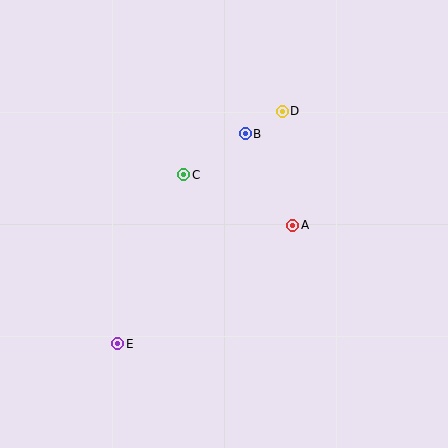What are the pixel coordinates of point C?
Point C is at (184, 175).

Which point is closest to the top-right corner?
Point D is closest to the top-right corner.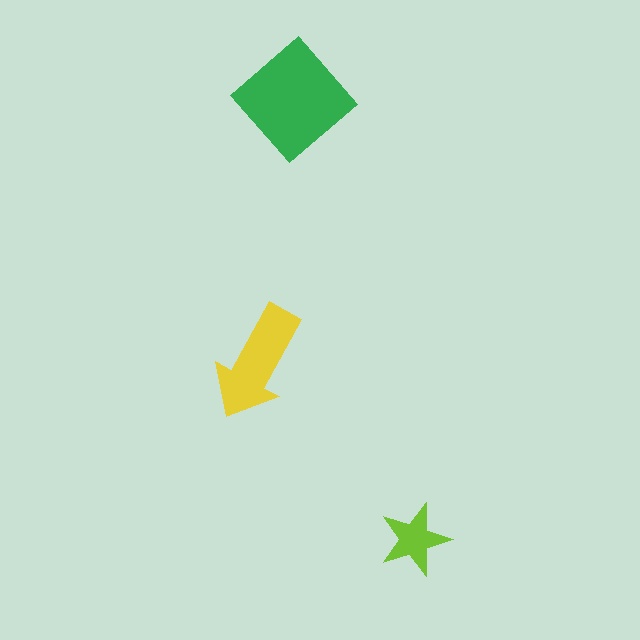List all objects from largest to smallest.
The green diamond, the yellow arrow, the lime star.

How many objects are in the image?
There are 3 objects in the image.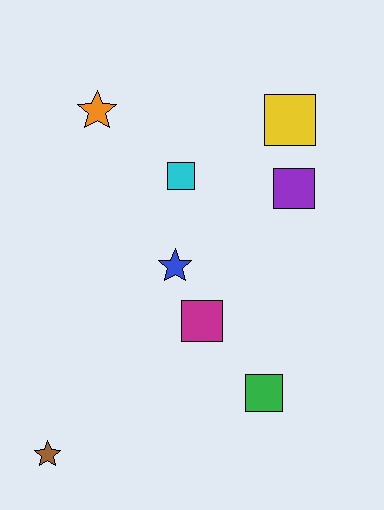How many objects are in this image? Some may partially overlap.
There are 8 objects.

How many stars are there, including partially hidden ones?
There are 3 stars.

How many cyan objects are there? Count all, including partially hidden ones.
There is 1 cyan object.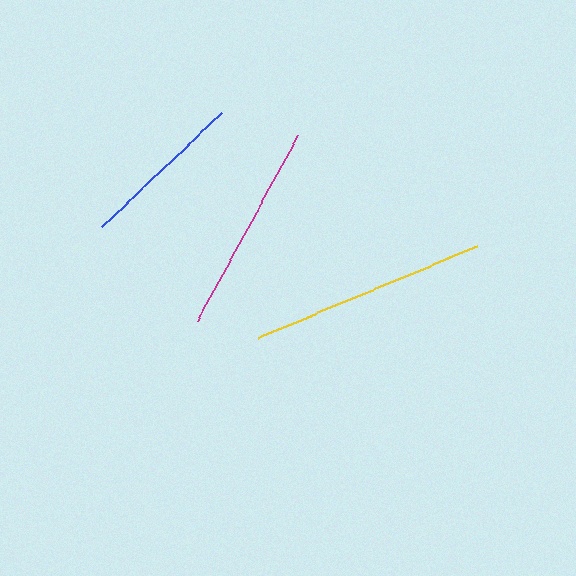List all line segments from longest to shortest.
From longest to shortest: yellow, magenta, blue.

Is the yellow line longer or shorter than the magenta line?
The yellow line is longer than the magenta line.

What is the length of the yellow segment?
The yellow segment is approximately 237 pixels long.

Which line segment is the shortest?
The blue line is the shortest at approximately 166 pixels.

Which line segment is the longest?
The yellow line is the longest at approximately 237 pixels.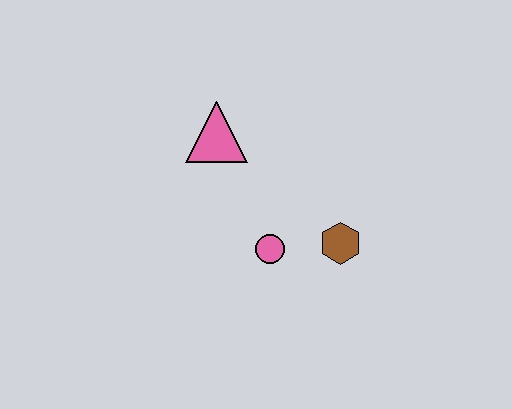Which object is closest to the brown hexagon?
The pink circle is closest to the brown hexagon.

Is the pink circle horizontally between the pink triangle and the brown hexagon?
Yes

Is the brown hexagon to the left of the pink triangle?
No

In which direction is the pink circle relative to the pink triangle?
The pink circle is below the pink triangle.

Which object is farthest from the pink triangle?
The brown hexagon is farthest from the pink triangle.